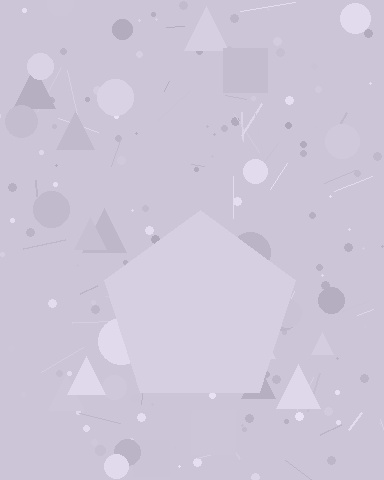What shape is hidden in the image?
A pentagon is hidden in the image.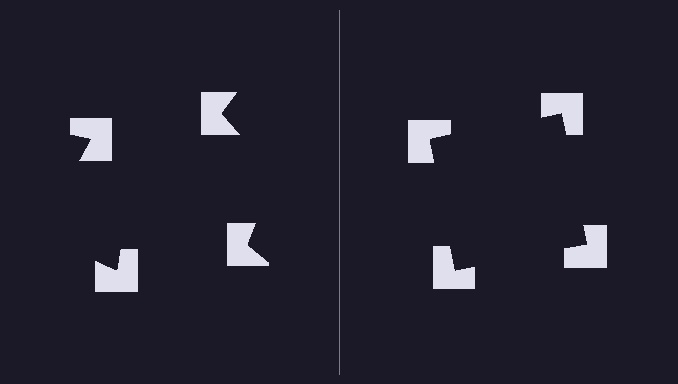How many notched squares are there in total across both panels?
8 — 4 on each side.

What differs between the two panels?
The notched squares are positioned identically on both sides; only the wedge orientations differ. On the right they align to a square; on the left they are misaligned.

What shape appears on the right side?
An illusory square.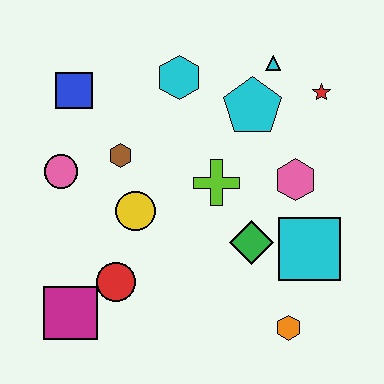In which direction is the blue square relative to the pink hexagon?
The blue square is to the left of the pink hexagon.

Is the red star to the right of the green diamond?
Yes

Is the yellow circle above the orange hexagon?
Yes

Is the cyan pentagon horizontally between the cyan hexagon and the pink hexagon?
Yes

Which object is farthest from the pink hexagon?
The magenta square is farthest from the pink hexagon.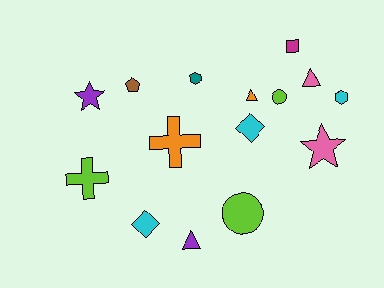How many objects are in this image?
There are 15 objects.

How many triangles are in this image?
There are 3 triangles.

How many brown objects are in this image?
There is 1 brown object.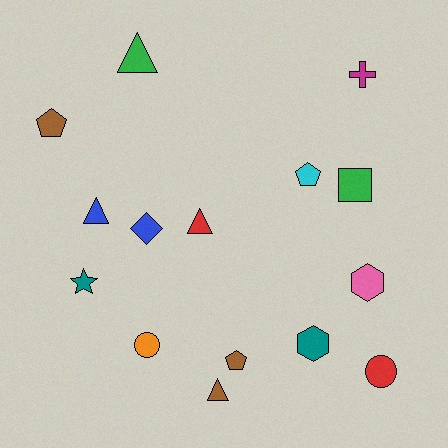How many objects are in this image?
There are 15 objects.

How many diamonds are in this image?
There is 1 diamond.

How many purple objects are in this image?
There are no purple objects.